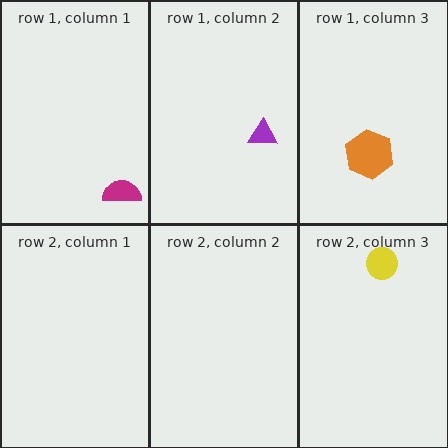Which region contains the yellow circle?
The row 2, column 3 region.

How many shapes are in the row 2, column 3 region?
1.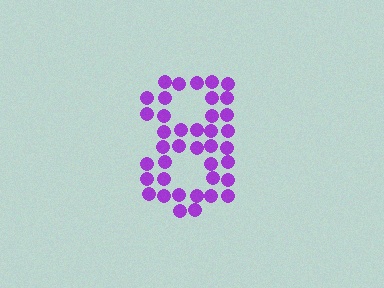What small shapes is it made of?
It is made of small circles.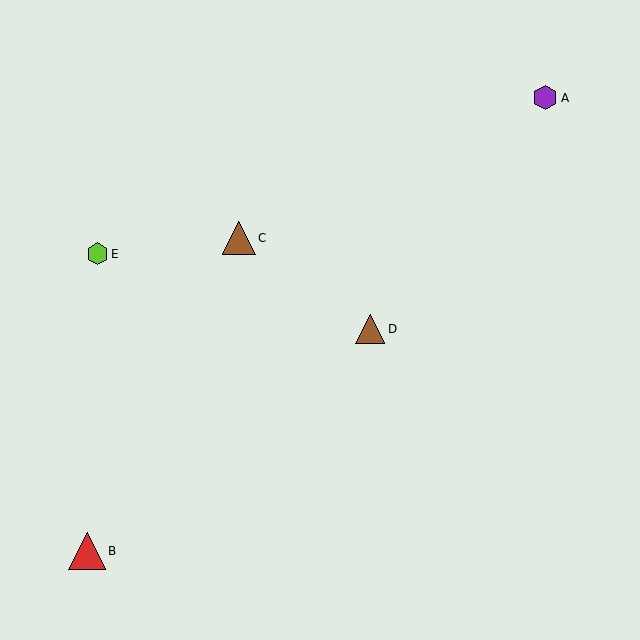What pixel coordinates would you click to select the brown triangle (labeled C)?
Click at (239, 238) to select the brown triangle C.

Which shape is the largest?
The red triangle (labeled B) is the largest.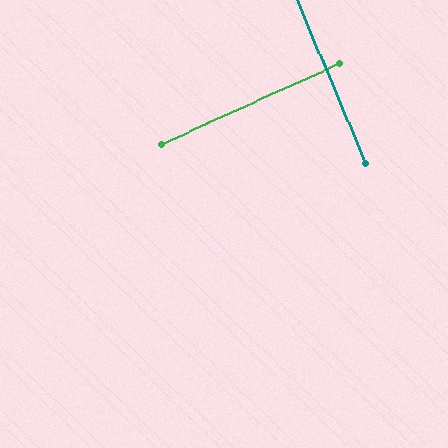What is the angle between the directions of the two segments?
Approximately 88 degrees.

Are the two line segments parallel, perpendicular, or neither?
Perpendicular — they meet at approximately 88°.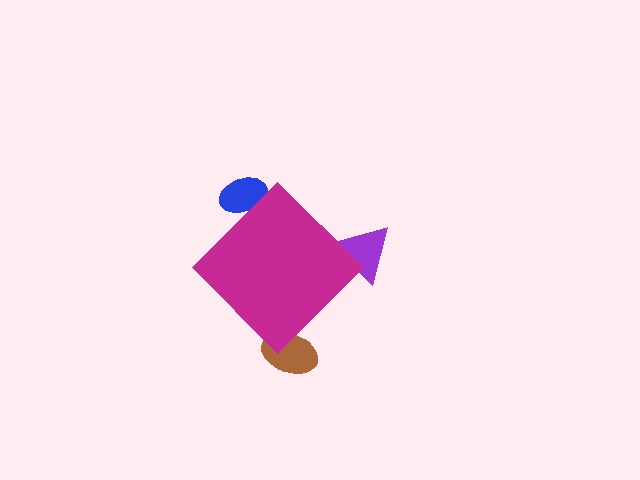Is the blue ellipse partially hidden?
Yes, the blue ellipse is partially hidden behind the magenta diamond.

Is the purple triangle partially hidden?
Yes, the purple triangle is partially hidden behind the magenta diamond.